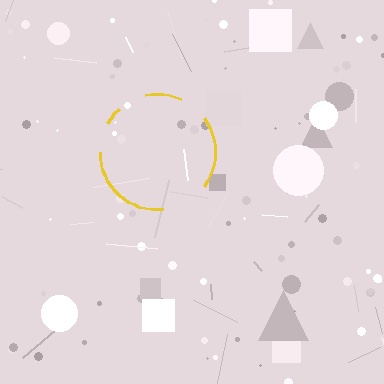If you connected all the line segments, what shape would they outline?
They would outline a circle.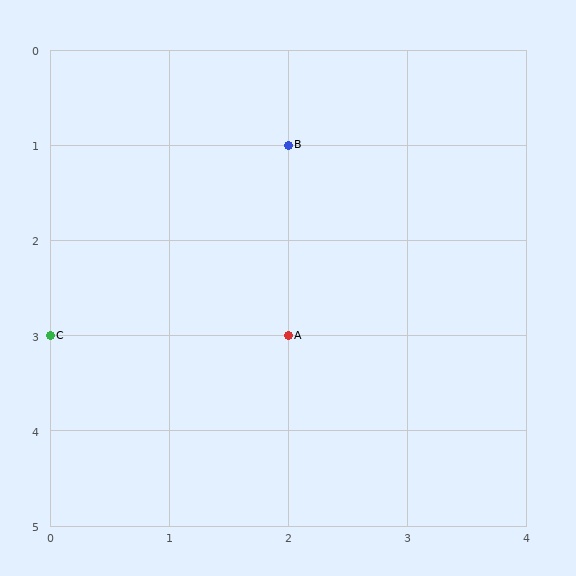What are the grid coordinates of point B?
Point B is at grid coordinates (2, 1).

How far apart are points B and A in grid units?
Points B and A are 2 rows apart.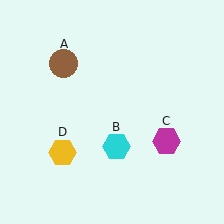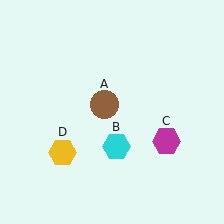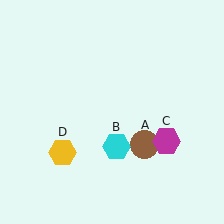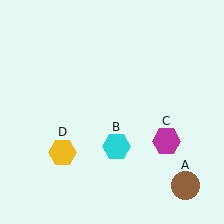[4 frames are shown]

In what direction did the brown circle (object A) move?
The brown circle (object A) moved down and to the right.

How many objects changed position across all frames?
1 object changed position: brown circle (object A).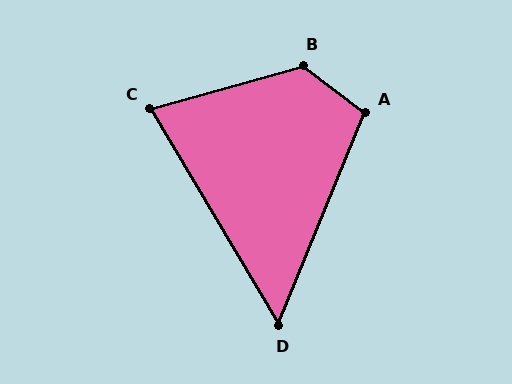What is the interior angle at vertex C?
Approximately 75 degrees (acute).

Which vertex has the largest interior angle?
B, at approximately 127 degrees.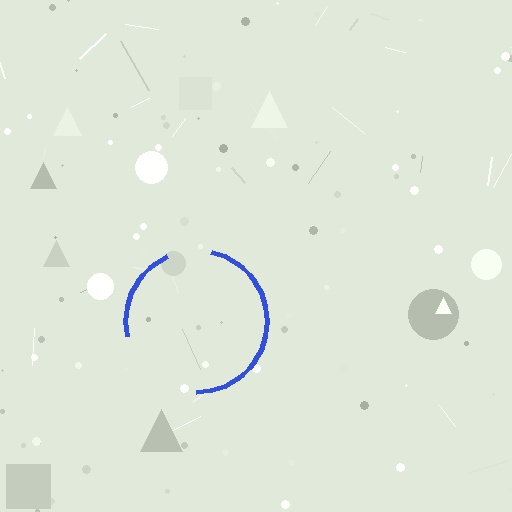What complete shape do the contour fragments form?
The contour fragments form a circle.